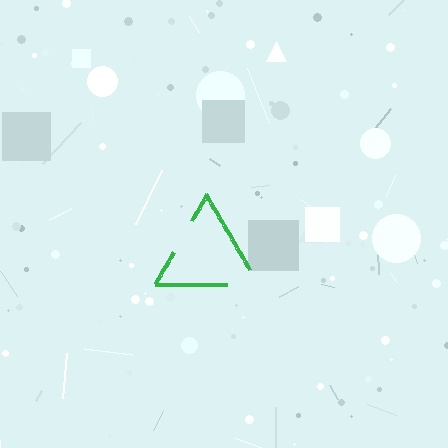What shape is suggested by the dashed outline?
The dashed outline suggests a triangle.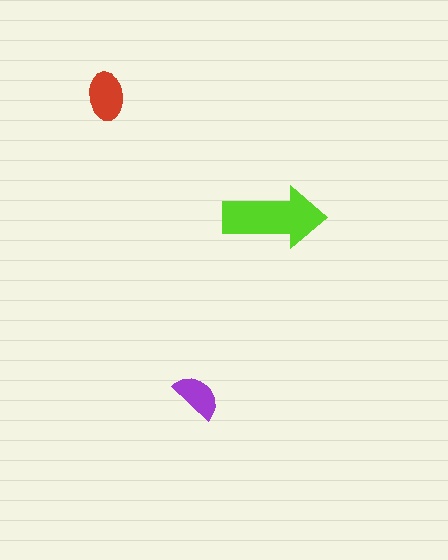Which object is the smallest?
The purple semicircle.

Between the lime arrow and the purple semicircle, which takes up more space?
The lime arrow.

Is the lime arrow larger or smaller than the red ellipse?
Larger.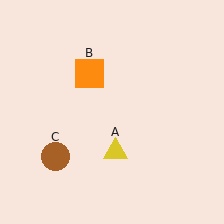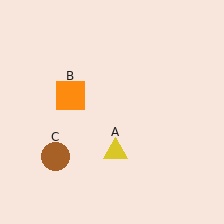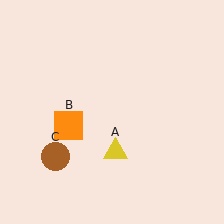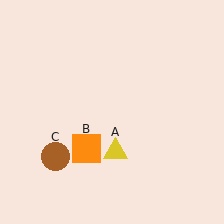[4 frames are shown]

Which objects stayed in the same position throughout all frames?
Yellow triangle (object A) and brown circle (object C) remained stationary.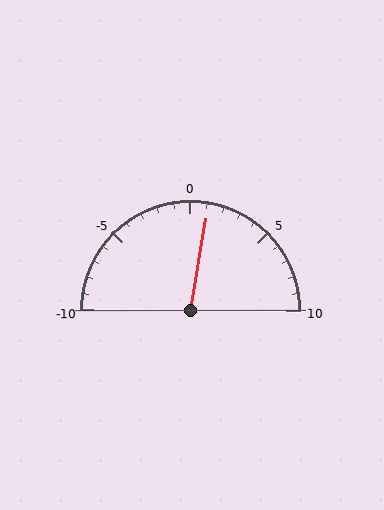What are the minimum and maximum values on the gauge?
The gauge ranges from -10 to 10.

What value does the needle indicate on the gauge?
The needle indicates approximately 1.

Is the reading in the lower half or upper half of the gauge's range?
The reading is in the upper half of the range (-10 to 10).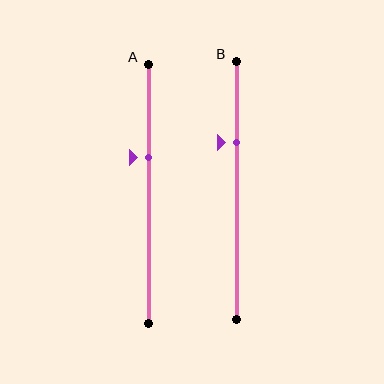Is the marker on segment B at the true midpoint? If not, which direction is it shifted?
No, the marker on segment B is shifted upward by about 19% of the segment length.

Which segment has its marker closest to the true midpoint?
Segment A has its marker closest to the true midpoint.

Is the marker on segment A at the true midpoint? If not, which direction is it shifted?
No, the marker on segment A is shifted upward by about 14% of the segment length.